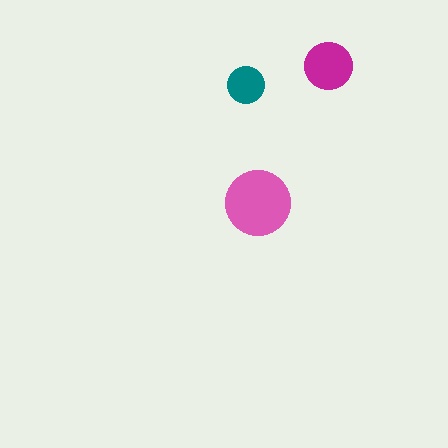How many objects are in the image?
There are 3 objects in the image.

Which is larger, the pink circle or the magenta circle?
The pink one.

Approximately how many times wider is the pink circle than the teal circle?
About 2 times wider.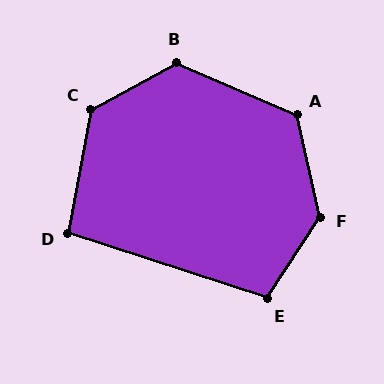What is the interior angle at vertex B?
Approximately 127 degrees (obtuse).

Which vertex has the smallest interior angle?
D, at approximately 98 degrees.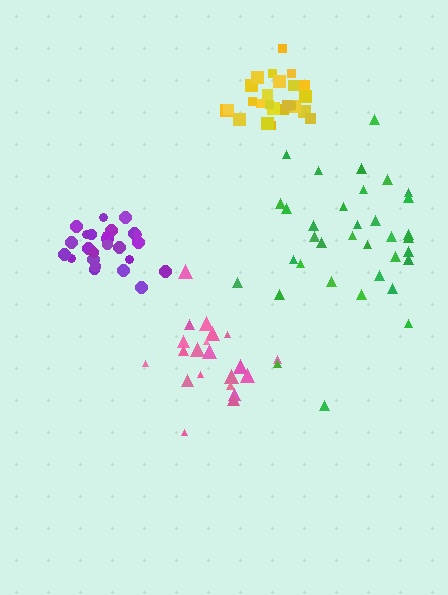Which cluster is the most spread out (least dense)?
Green.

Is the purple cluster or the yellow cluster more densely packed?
Yellow.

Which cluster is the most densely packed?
Yellow.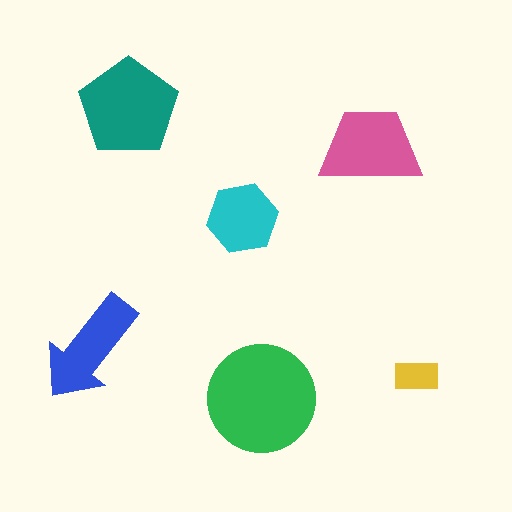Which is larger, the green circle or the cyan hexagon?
The green circle.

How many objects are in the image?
There are 6 objects in the image.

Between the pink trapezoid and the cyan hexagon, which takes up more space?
The pink trapezoid.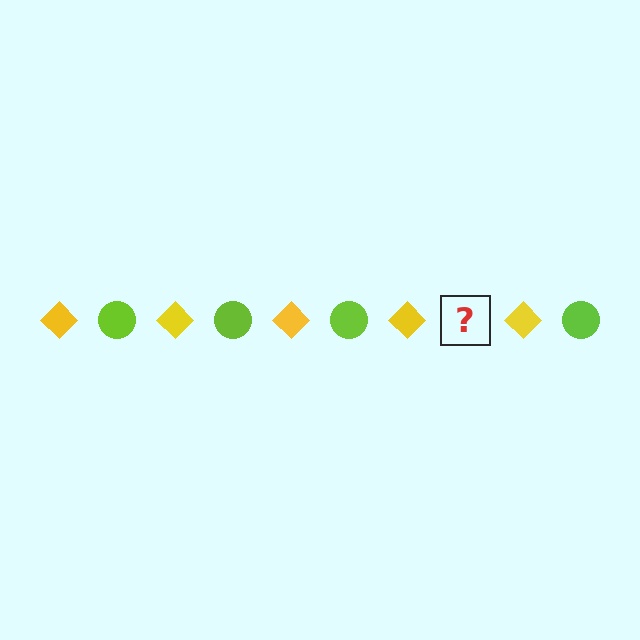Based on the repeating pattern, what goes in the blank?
The blank should be a lime circle.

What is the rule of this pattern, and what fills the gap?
The rule is that the pattern alternates between yellow diamond and lime circle. The gap should be filled with a lime circle.